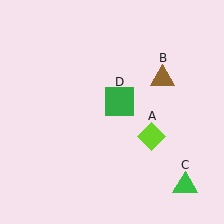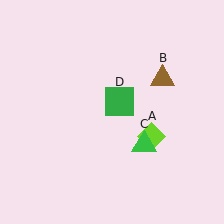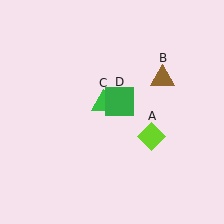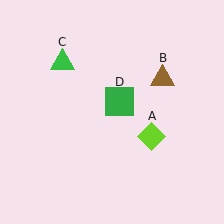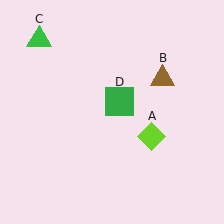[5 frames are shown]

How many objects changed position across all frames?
1 object changed position: green triangle (object C).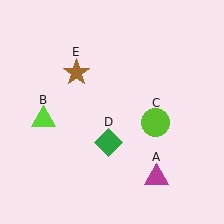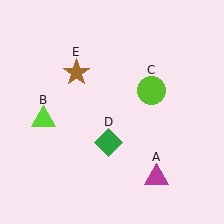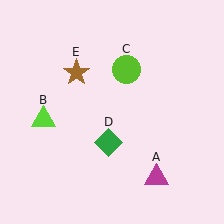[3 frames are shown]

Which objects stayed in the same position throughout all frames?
Magenta triangle (object A) and lime triangle (object B) and green diamond (object D) and brown star (object E) remained stationary.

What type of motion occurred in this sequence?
The lime circle (object C) rotated counterclockwise around the center of the scene.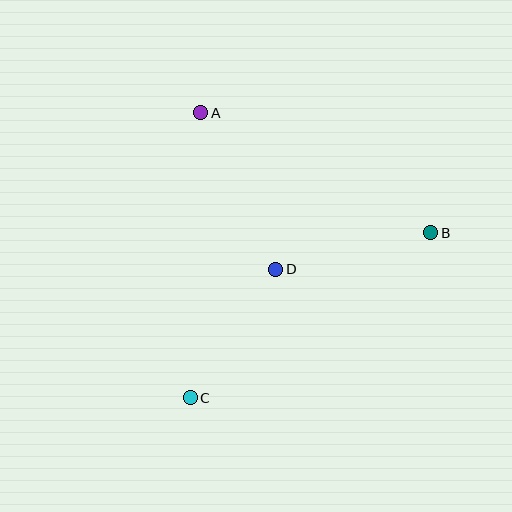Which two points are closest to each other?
Points C and D are closest to each other.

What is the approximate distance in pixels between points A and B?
The distance between A and B is approximately 259 pixels.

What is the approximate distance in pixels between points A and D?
The distance between A and D is approximately 173 pixels.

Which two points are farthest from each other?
Points B and C are farthest from each other.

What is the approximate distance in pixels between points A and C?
The distance between A and C is approximately 285 pixels.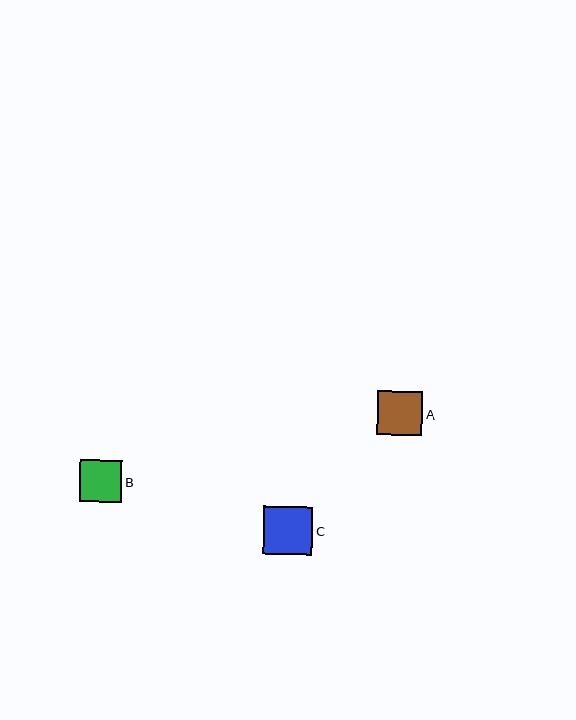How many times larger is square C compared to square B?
Square C is approximately 1.2 times the size of square B.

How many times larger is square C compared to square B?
Square C is approximately 1.2 times the size of square B.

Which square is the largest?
Square C is the largest with a size of approximately 49 pixels.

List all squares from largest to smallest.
From largest to smallest: C, A, B.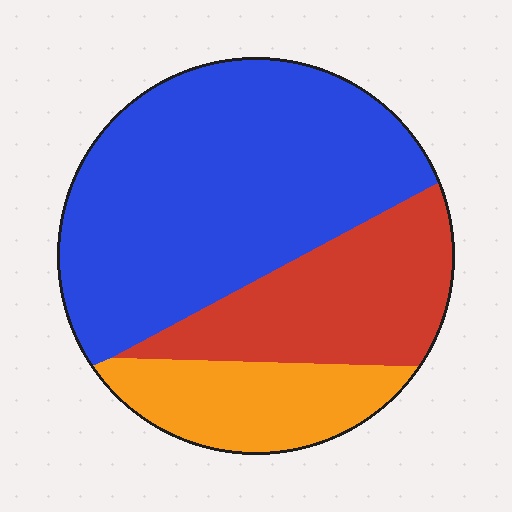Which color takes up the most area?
Blue, at roughly 55%.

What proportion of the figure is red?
Red covers 25% of the figure.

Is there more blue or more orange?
Blue.